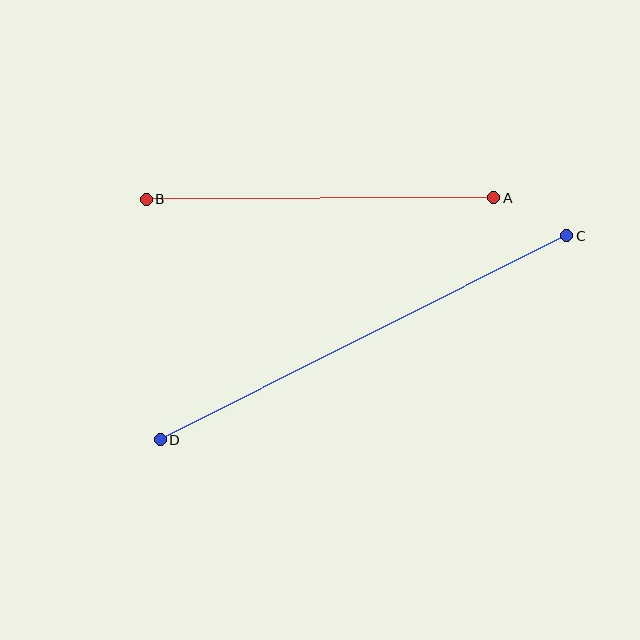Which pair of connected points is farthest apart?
Points C and D are farthest apart.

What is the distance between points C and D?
The distance is approximately 455 pixels.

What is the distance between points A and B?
The distance is approximately 348 pixels.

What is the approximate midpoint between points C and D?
The midpoint is at approximately (364, 338) pixels.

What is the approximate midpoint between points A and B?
The midpoint is at approximately (320, 199) pixels.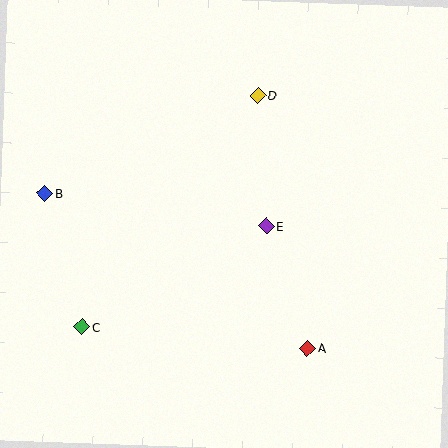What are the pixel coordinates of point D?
Point D is at (258, 95).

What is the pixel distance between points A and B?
The distance between A and B is 305 pixels.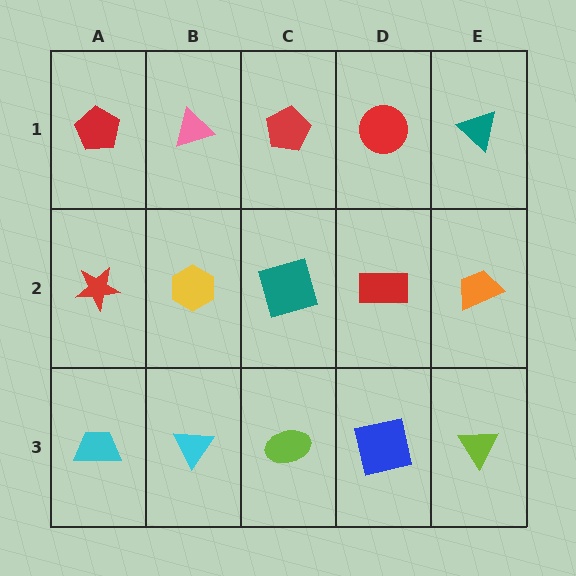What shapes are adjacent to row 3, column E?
An orange trapezoid (row 2, column E), a blue square (row 3, column D).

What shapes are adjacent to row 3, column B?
A yellow hexagon (row 2, column B), a cyan trapezoid (row 3, column A), a lime ellipse (row 3, column C).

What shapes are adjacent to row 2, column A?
A red pentagon (row 1, column A), a cyan trapezoid (row 3, column A), a yellow hexagon (row 2, column B).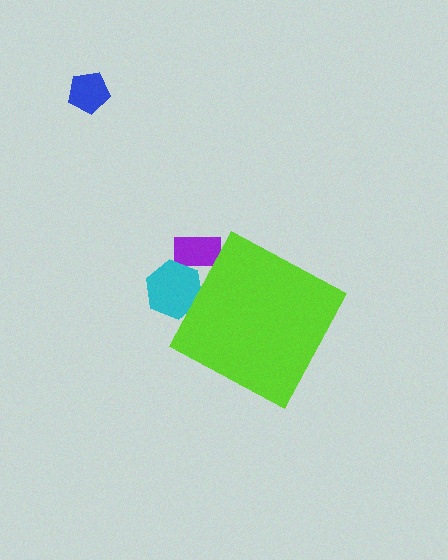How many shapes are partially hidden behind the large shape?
2 shapes are partially hidden.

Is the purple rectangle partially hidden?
Yes, the purple rectangle is partially hidden behind the lime diamond.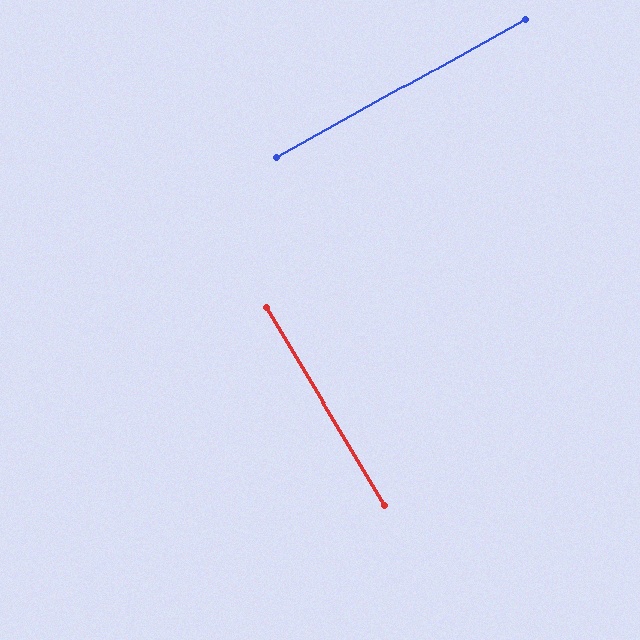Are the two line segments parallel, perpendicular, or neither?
Perpendicular — they meet at approximately 88°.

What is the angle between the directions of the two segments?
Approximately 88 degrees.